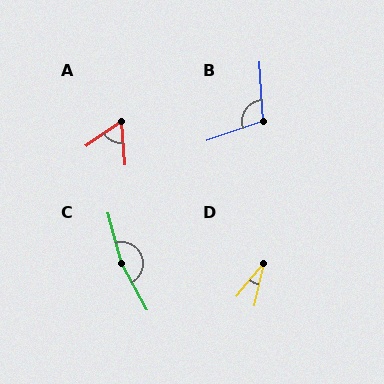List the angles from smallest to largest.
D (26°), A (59°), B (107°), C (167°).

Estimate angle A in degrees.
Approximately 59 degrees.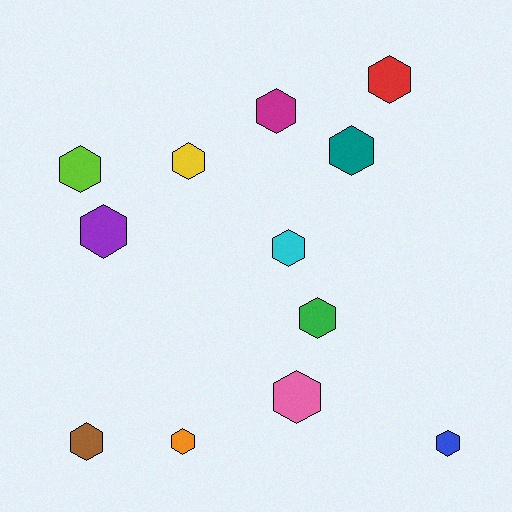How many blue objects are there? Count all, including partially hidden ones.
There is 1 blue object.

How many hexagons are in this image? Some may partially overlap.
There are 12 hexagons.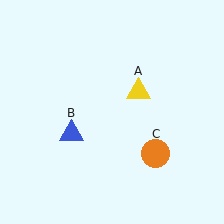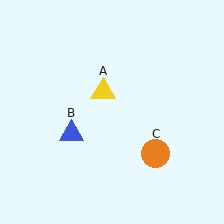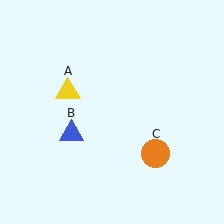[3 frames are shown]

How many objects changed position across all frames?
1 object changed position: yellow triangle (object A).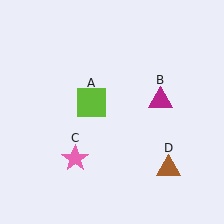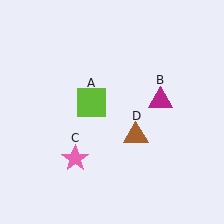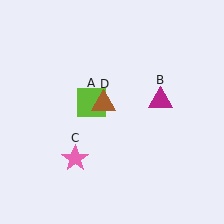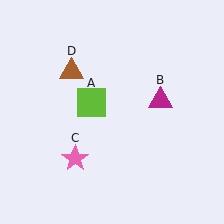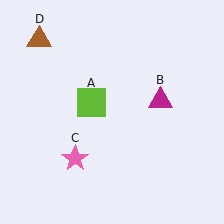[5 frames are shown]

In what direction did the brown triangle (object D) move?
The brown triangle (object D) moved up and to the left.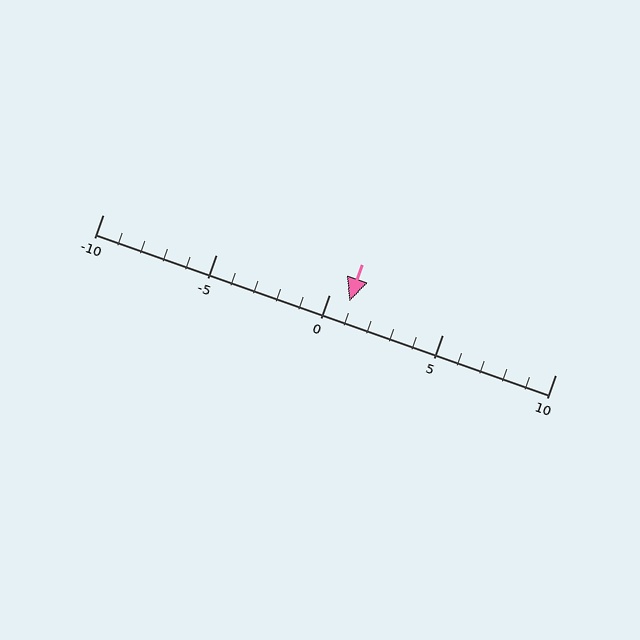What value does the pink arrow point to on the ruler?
The pink arrow points to approximately 1.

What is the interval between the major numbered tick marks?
The major tick marks are spaced 5 units apart.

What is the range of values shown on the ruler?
The ruler shows values from -10 to 10.